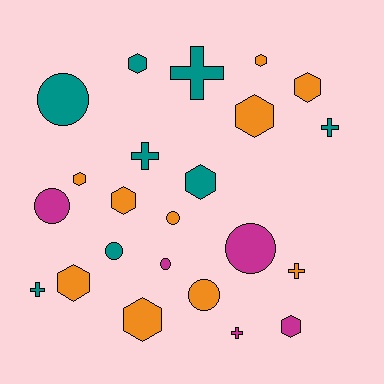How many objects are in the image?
There are 23 objects.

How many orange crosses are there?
There is 1 orange cross.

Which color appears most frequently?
Orange, with 10 objects.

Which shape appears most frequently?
Hexagon, with 10 objects.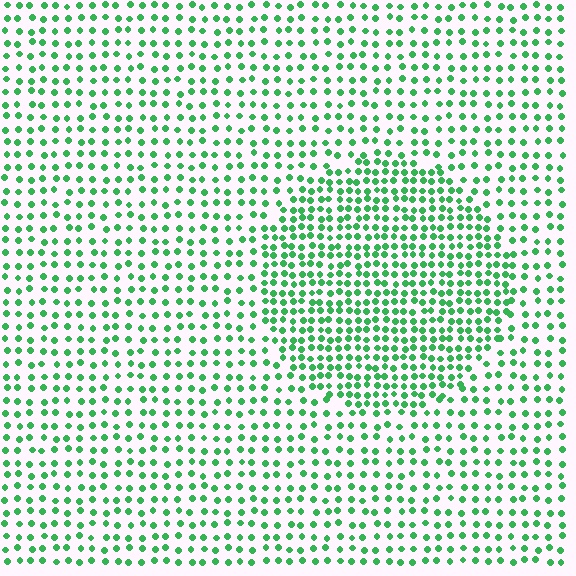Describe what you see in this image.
The image contains small green elements arranged at two different densities. A circle-shaped region is visible where the elements are more densely packed than the surrounding area.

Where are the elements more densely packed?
The elements are more densely packed inside the circle boundary.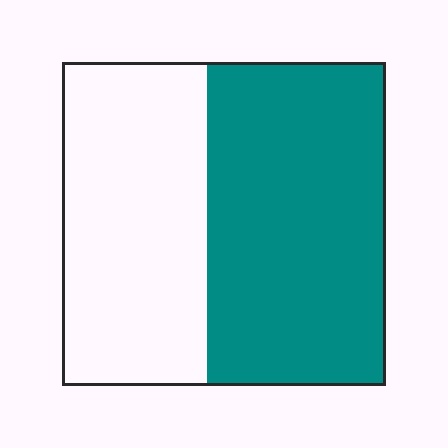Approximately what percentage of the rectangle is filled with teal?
Approximately 55%.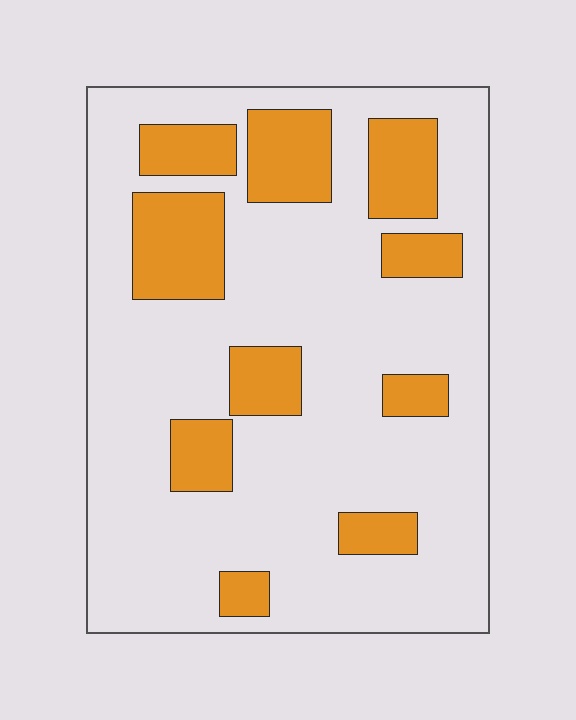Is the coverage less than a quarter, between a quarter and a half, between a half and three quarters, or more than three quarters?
Less than a quarter.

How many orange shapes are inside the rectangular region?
10.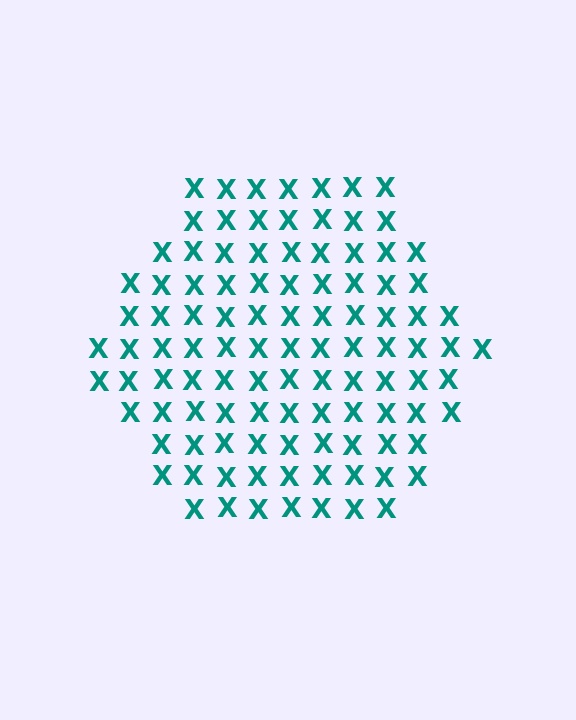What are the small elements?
The small elements are letter X's.